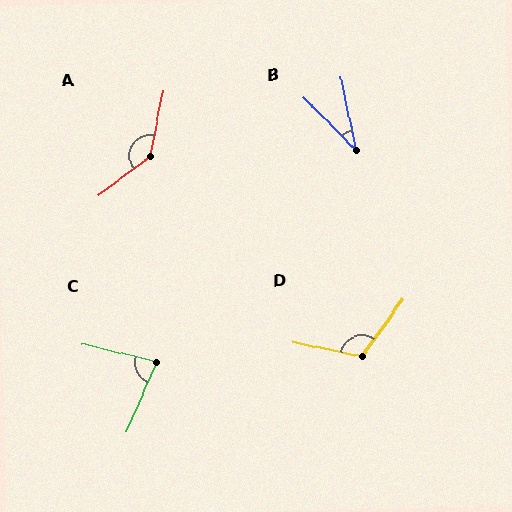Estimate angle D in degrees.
Approximately 113 degrees.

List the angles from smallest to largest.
B (33°), C (81°), D (113°), A (138°).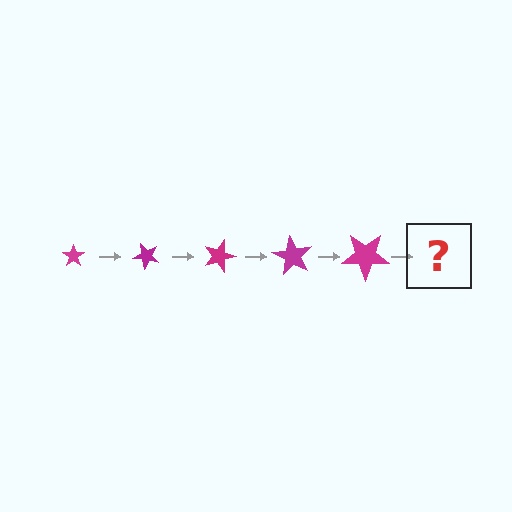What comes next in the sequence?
The next element should be a star, larger than the previous one and rotated 225 degrees from the start.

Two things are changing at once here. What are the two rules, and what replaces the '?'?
The two rules are that the star grows larger each step and it rotates 45 degrees each step. The '?' should be a star, larger than the previous one and rotated 225 degrees from the start.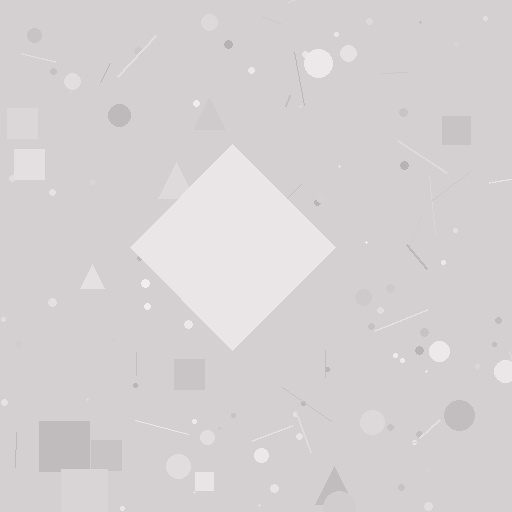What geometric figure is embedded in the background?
A diamond is embedded in the background.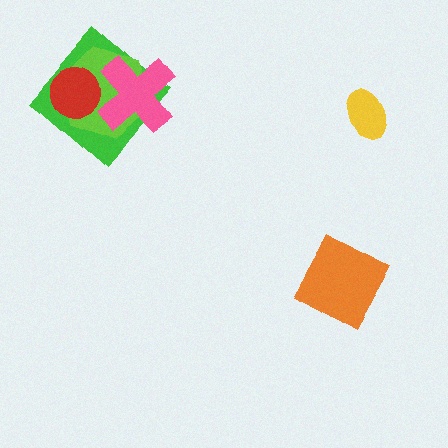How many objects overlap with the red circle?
2 objects overlap with the red circle.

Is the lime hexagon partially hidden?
Yes, it is partially covered by another shape.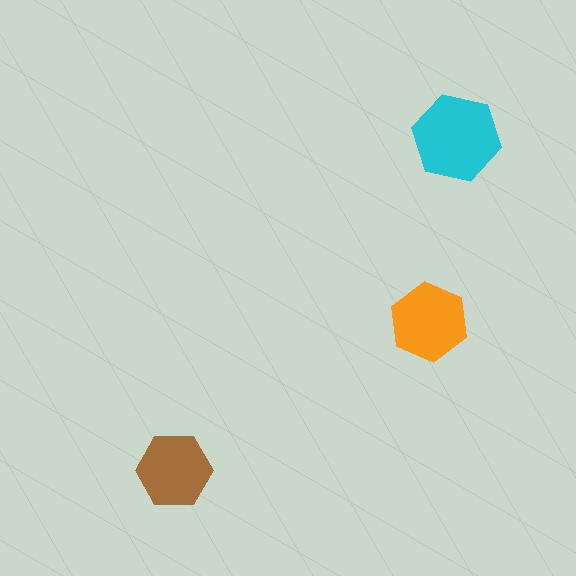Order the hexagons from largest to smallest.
the cyan one, the orange one, the brown one.